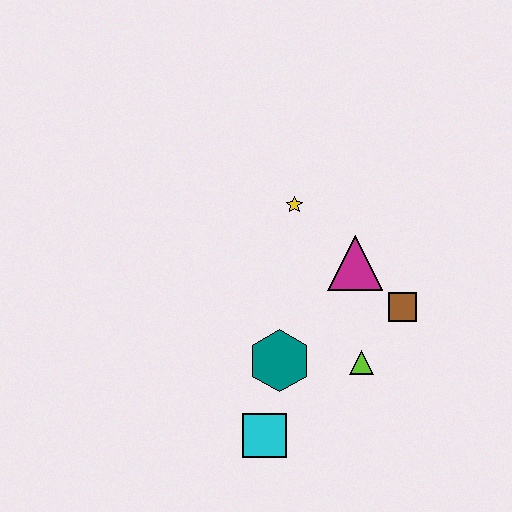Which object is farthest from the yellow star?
The cyan square is farthest from the yellow star.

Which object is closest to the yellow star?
The magenta triangle is closest to the yellow star.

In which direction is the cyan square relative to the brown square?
The cyan square is to the left of the brown square.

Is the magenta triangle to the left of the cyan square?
No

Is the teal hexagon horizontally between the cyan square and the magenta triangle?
Yes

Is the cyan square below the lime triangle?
Yes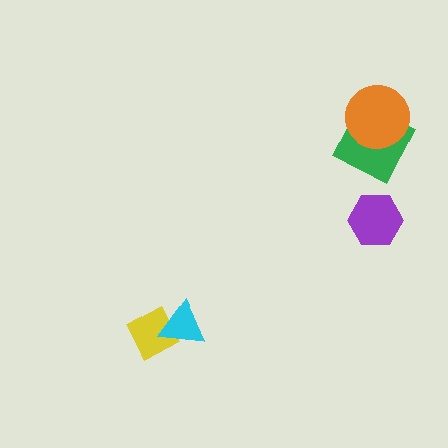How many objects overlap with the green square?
1 object overlaps with the green square.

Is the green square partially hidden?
Yes, it is partially covered by another shape.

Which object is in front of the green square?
The orange circle is in front of the green square.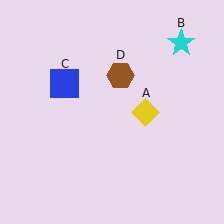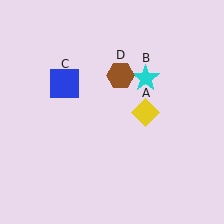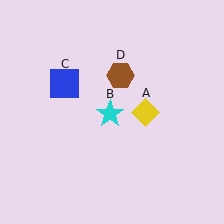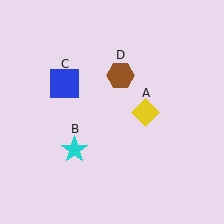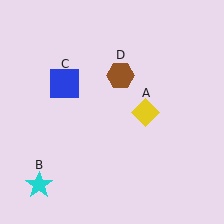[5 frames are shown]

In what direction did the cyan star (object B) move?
The cyan star (object B) moved down and to the left.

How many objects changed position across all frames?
1 object changed position: cyan star (object B).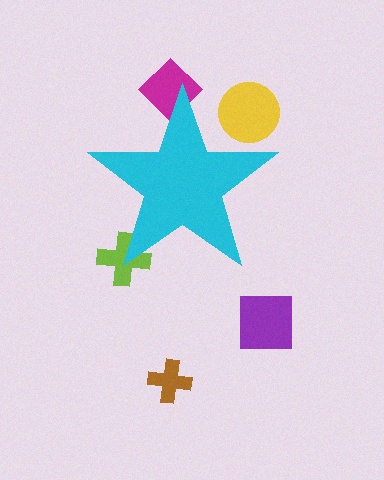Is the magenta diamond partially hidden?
Yes, the magenta diamond is partially hidden behind the cyan star.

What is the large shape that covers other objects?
A cyan star.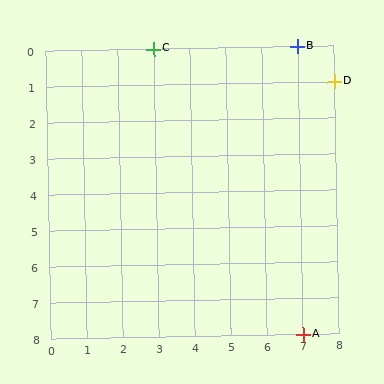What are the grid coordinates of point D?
Point D is at grid coordinates (8, 1).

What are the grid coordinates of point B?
Point B is at grid coordinates (7, 0).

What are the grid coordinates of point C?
Point C is at grid coordinates (3, 0).